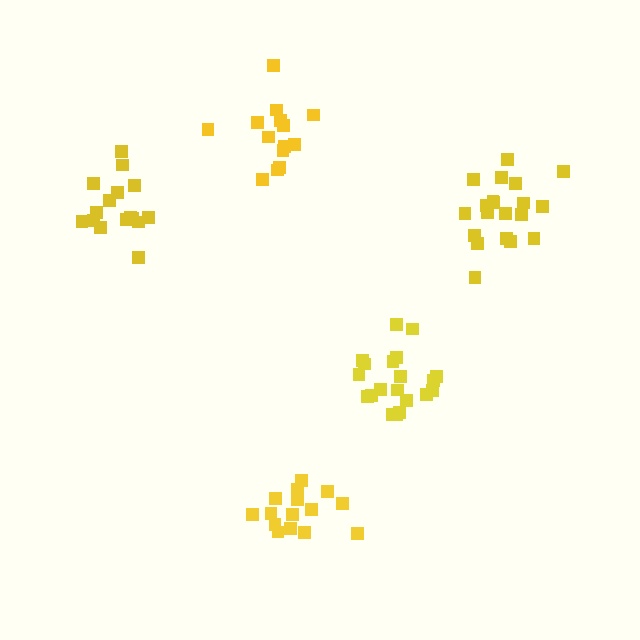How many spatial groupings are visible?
There are 5 spatial groupings.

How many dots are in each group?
Group 1: 14 dots, Group 2: 20 dots, Group 3: 16 dots, Group 4: 20 dots, Group 5: 15 dots (85 total).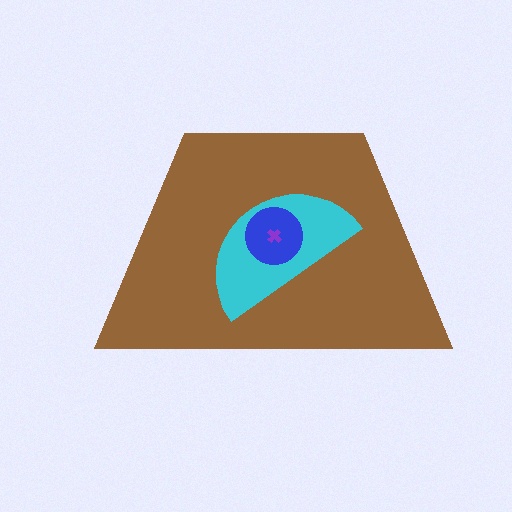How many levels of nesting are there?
4.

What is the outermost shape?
The brown trapezoid.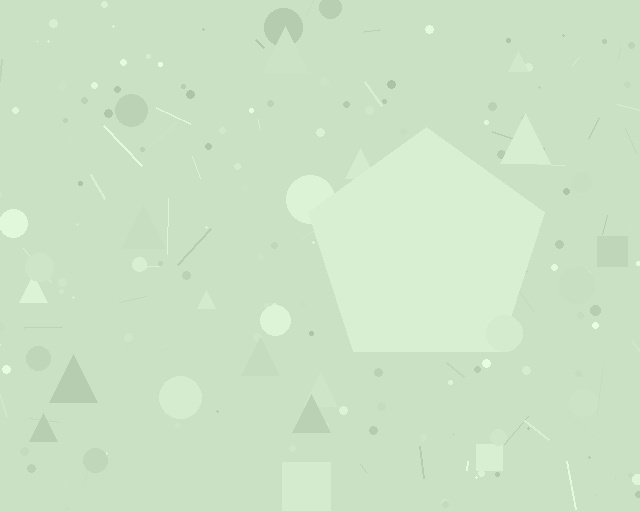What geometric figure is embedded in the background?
A pentagon is embedded in the background.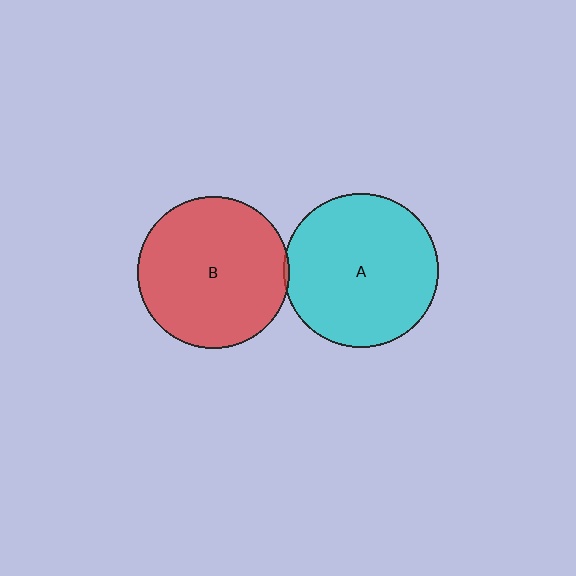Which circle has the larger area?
Circle A (cyan).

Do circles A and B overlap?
Yes.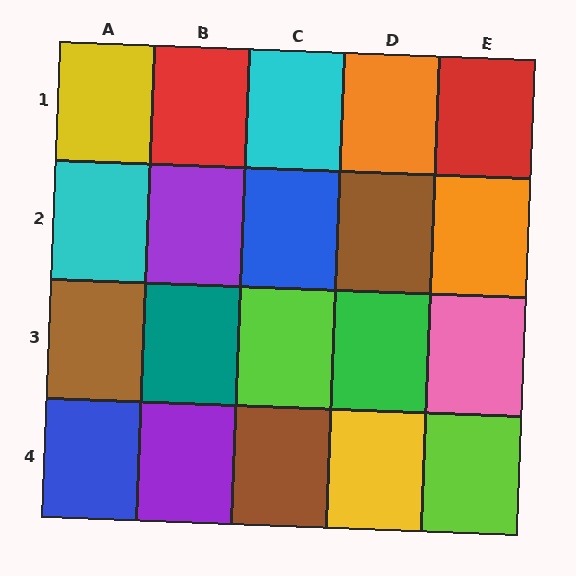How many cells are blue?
2 cells are blue.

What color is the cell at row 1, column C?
Cyan.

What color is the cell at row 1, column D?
Orange.